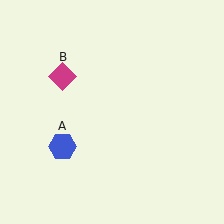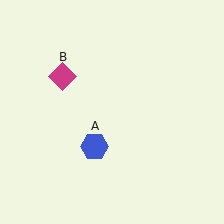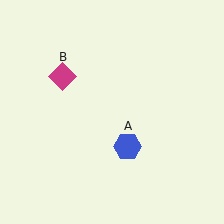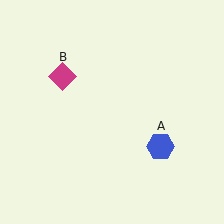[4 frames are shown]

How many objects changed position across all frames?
1 object changed position: blue hexagon (object A).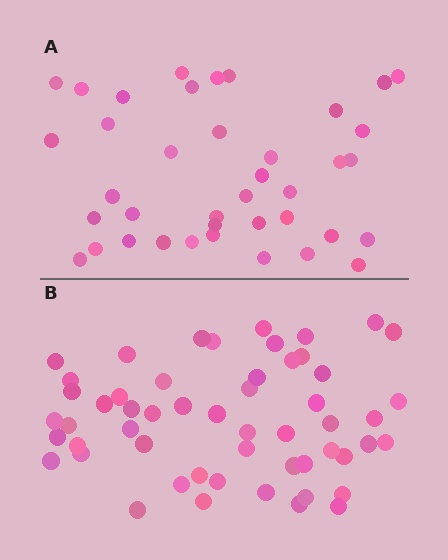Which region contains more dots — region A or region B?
Region B (the bottom region) has more dots.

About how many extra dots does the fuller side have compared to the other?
Region B has approximately 15 more dots than region A.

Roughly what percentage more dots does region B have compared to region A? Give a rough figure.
About 40% more.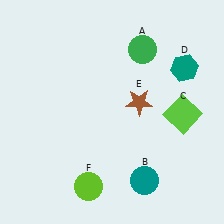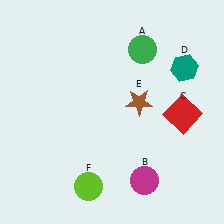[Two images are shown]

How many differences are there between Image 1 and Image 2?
There are 2 differences between the two images.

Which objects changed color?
B changed from teal to magenta. C changed from lime to red.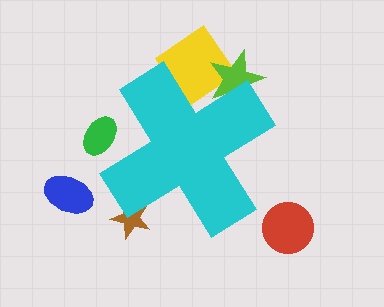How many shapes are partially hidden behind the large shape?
4 shapes are partially hidden.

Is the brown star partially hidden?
Yes, the brown star is partially hidden behind the cyan cross.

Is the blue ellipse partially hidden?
No, the blue ellipse is fully visible.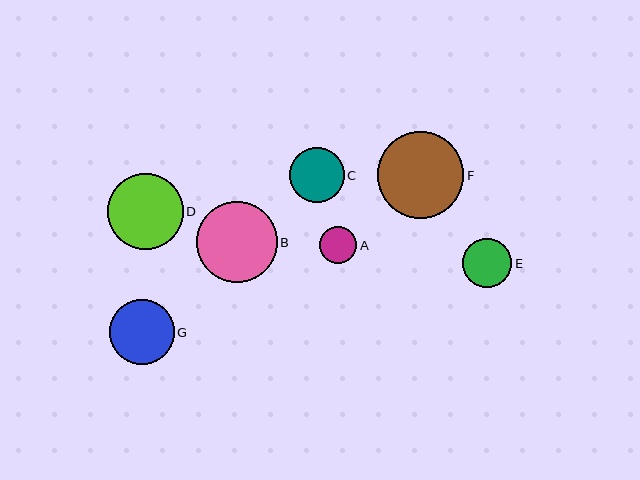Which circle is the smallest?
Circle A is the smallest with a size of approximately 37 pixels.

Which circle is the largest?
Circle F is the largest with a size of approximately 87 pixels.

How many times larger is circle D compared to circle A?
Circle D is approximately 2.1 times the size of circle A.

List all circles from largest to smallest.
From largest to smallest: F, B, D, G, C, E, A.